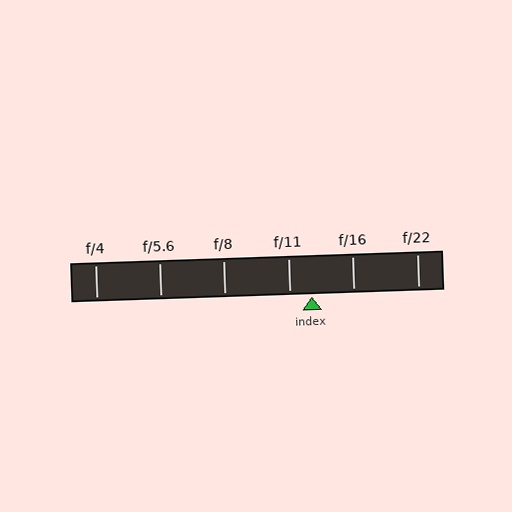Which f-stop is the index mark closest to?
The index mark is closest to f/11.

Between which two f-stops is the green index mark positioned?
The index mark is between f/11 and f/16.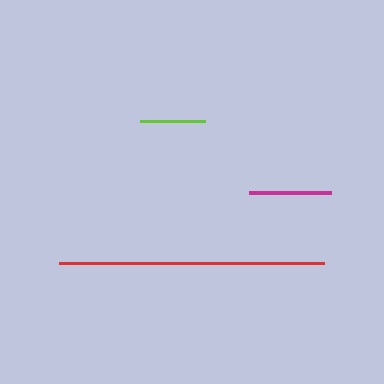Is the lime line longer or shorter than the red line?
The red line is longer than the lime line.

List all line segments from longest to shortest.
From longest to shortest: red, magenta, lime.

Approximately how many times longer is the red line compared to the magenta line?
The red line is approximately 3.2 times the length of the magenta line.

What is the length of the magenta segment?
The magenta segment is approximately 82 pixels long.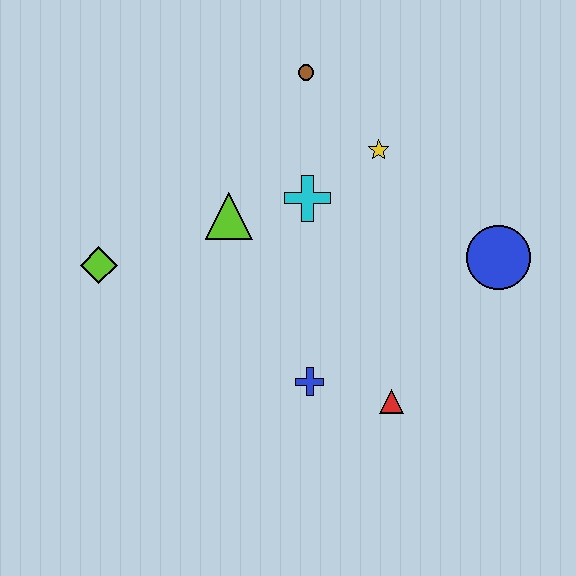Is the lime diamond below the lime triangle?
Yes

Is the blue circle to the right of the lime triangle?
Yes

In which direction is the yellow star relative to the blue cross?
The yellow star is above the blue cross.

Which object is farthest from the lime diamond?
The blue circle is farthest from the lime diamond.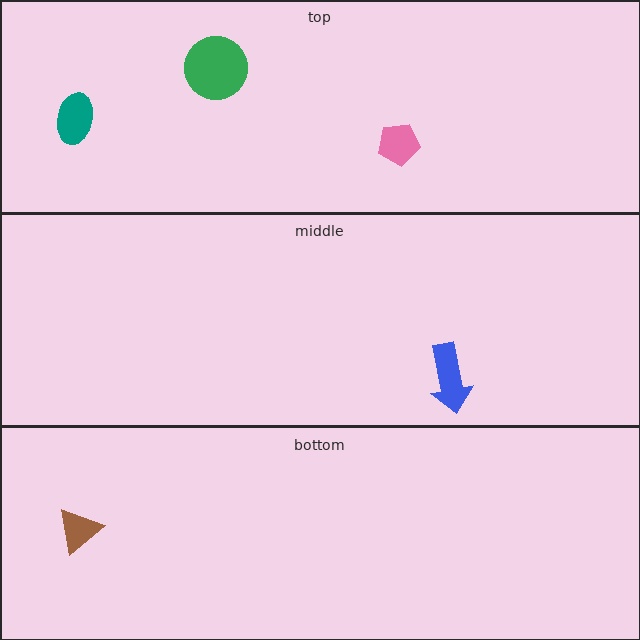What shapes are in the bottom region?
The brown triangle.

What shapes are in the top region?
The green circle, the teal ellipse, the pink pentagon.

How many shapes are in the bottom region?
1.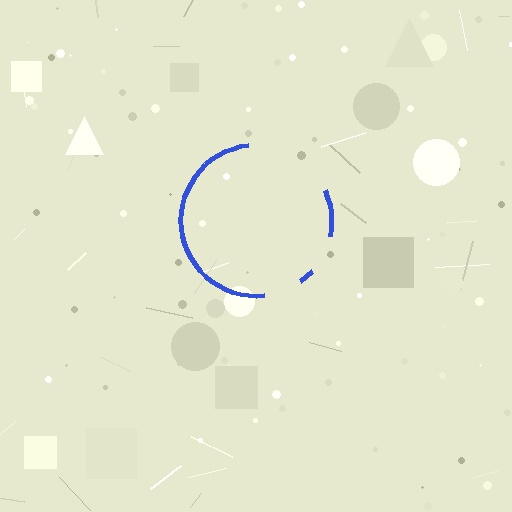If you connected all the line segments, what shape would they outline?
They would outline a circle.